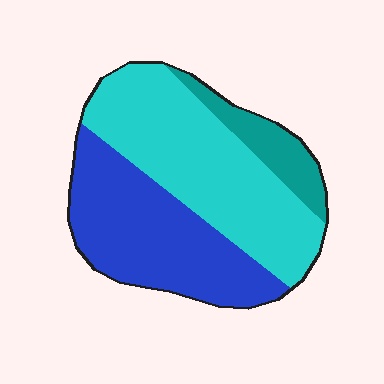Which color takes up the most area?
Cyan, at roughly 50%.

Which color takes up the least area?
Teal, at roughly 10%.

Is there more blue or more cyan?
Cyan.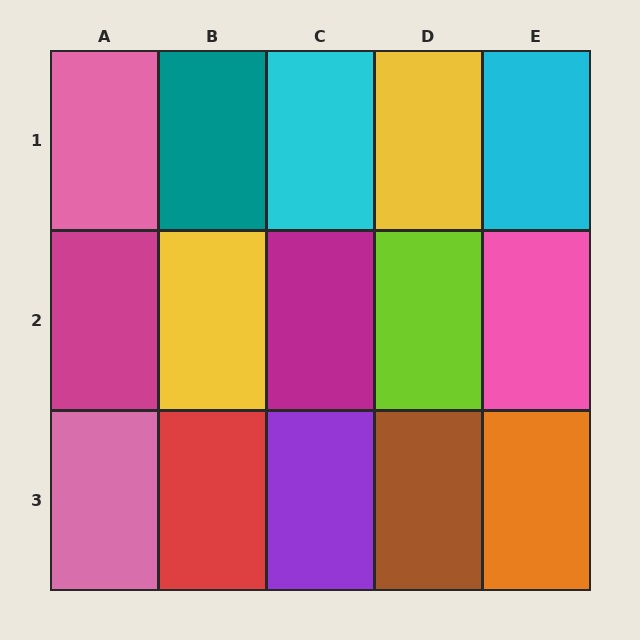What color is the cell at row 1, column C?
Cyan.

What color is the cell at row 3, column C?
Purple.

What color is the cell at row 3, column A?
Pink.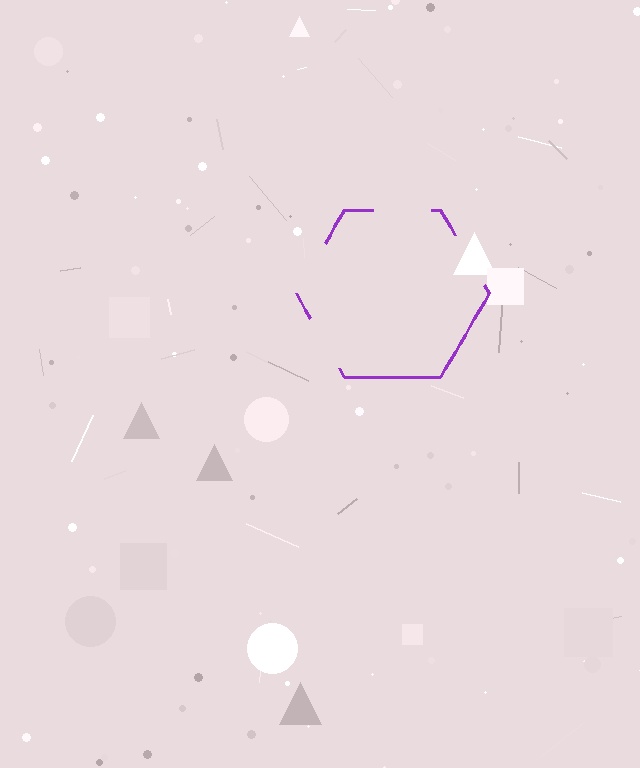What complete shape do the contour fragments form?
The contour fragments form a hexagon.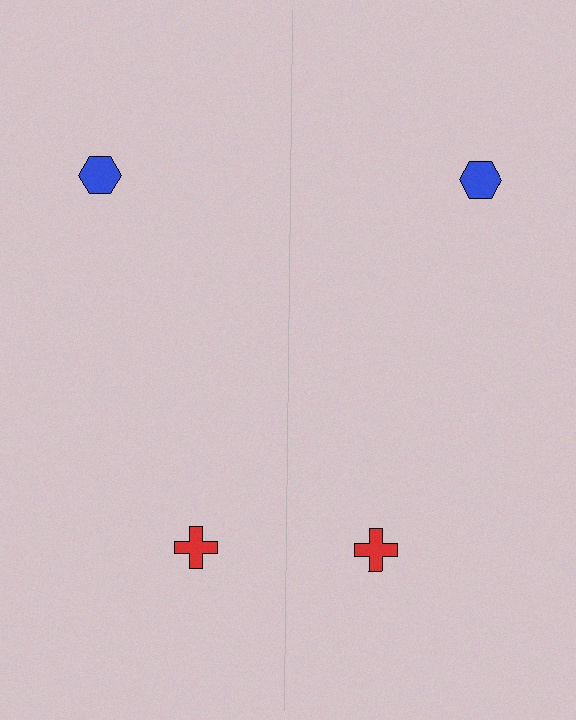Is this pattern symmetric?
Yes, this pattern has bilateral (reflection) symmetry.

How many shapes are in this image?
There are 4 shapes in this image.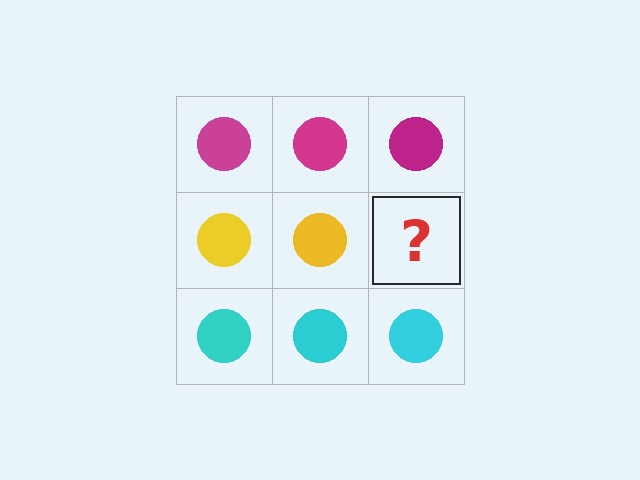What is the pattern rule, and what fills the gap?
The rule is that each row has a consistent color. The gap should be filled with a yellow circle.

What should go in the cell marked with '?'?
The missing cell should contain a yellow circle.